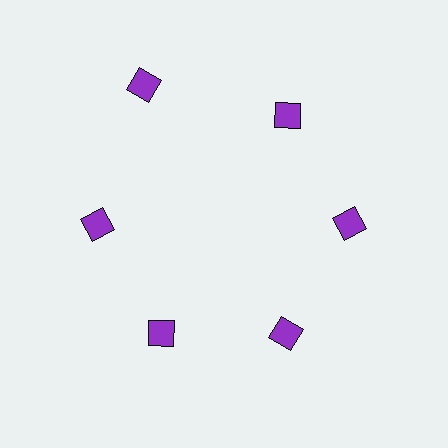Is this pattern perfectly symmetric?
No. The 6 purple squares are arranged in a ring, but one element near the 11 o'clock position is pushed outward from the center, breaking the 6-fold rotational symmetry.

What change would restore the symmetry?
The symmetry would be restored by moving it inward, back onto the ring so that all 6 squares sit at equal angles and equal distance from the center.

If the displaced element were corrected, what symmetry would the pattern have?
It would have 6-fold rotational symmetry — the pattern would map onto itself every 60 degrees.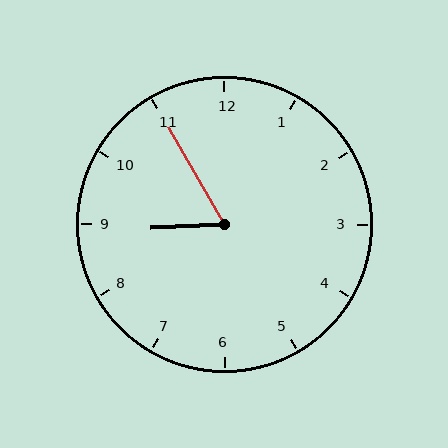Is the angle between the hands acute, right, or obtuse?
It is acute.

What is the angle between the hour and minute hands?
Approximately 62 degrees.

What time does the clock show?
8:55.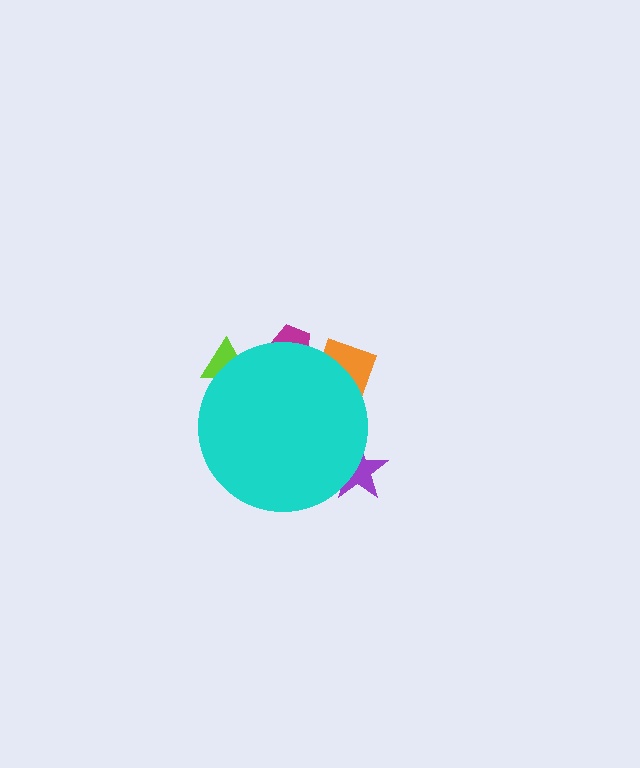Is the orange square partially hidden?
Yes, the orange square is partially hidden behind the cyan circle.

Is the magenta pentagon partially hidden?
Yes, the magenta pentagon is partially hidden behind the cyan circle.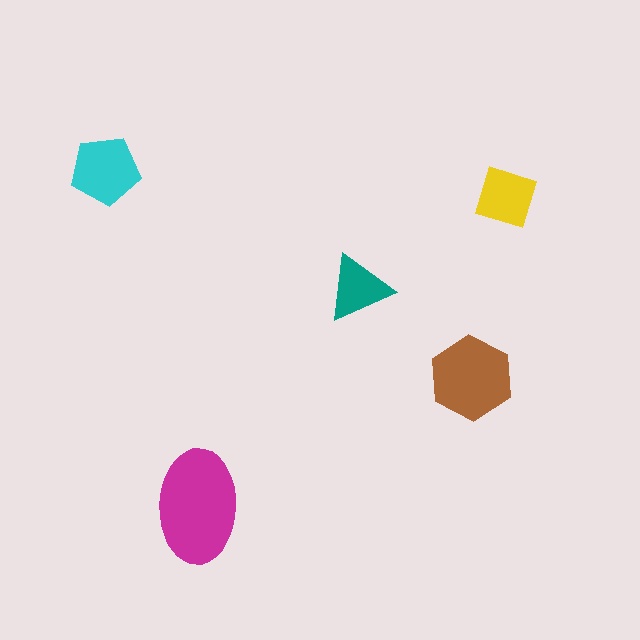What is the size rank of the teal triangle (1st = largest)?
5th.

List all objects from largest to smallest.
The magenta ellipse, the brown hexagon, the cyan pentagon, the yellow square, the teal triangle.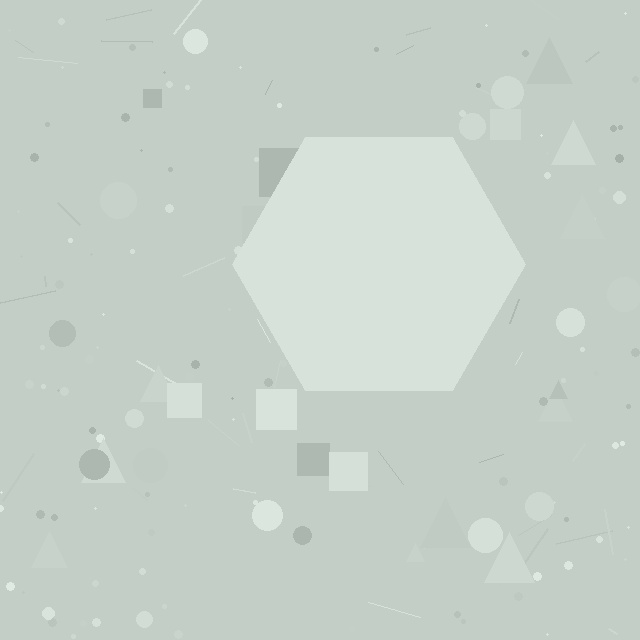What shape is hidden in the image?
A hexagon is hidden in the image.